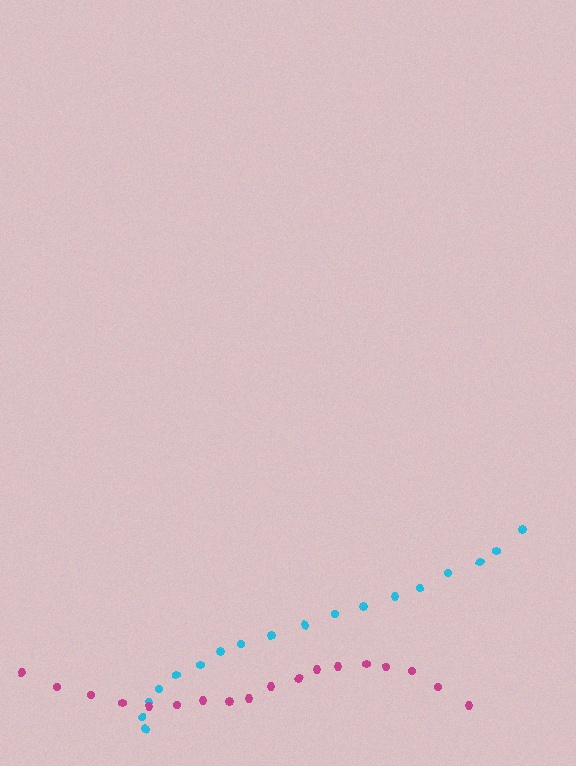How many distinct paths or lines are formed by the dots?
There are 2 distinct paths.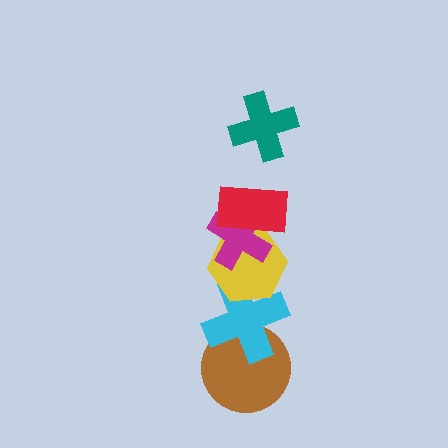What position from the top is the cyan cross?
The cyan cross is 5th from the top.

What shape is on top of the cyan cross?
The yellow hexagon is on top of the cyan cross.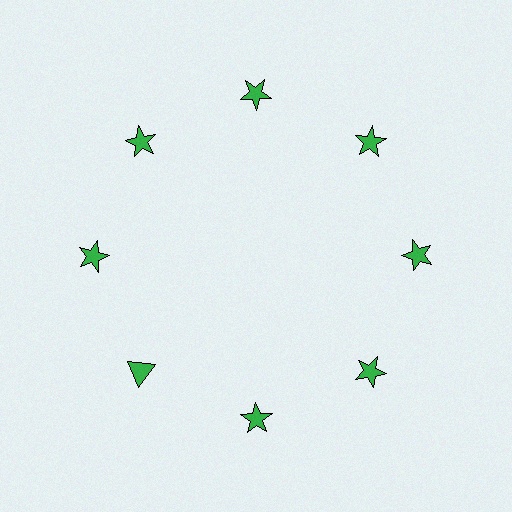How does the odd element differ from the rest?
It has a different shape: triangle instead of star.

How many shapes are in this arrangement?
There are 8 shapes arranged in a ring pattern.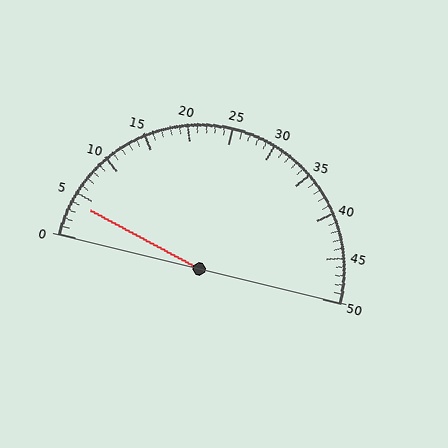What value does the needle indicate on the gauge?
The needle indicates approximately 4.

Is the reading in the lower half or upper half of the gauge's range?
The reading is in the lower half of the range (0 to 50).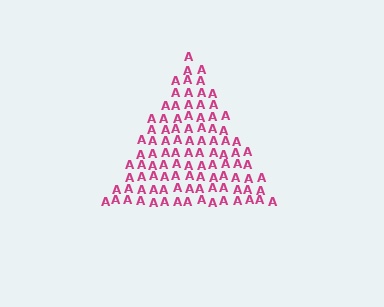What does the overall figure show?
The overall figure shows a triangle.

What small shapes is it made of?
It is made of small letter A's.